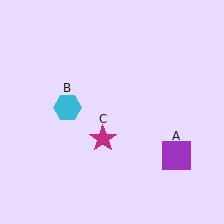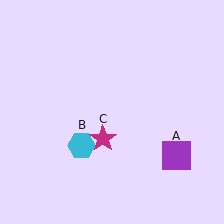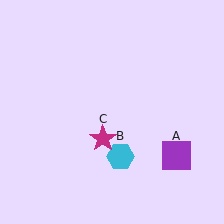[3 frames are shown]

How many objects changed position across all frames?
1 object changed position: cyan hexagon (object B).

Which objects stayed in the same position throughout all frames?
Purple square (object A) and magenta star (object C) remained stationary.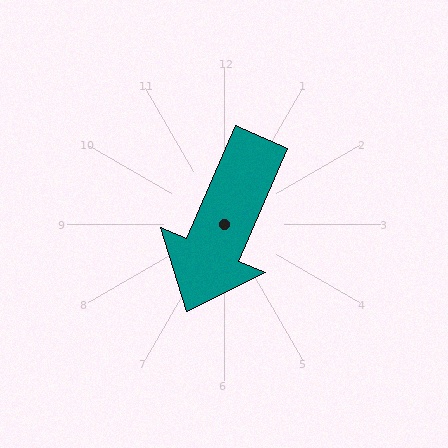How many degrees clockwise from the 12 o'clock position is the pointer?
Approximately 203 degrees.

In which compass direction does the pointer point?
Southwest.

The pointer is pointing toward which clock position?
Roughly 7 o'clock.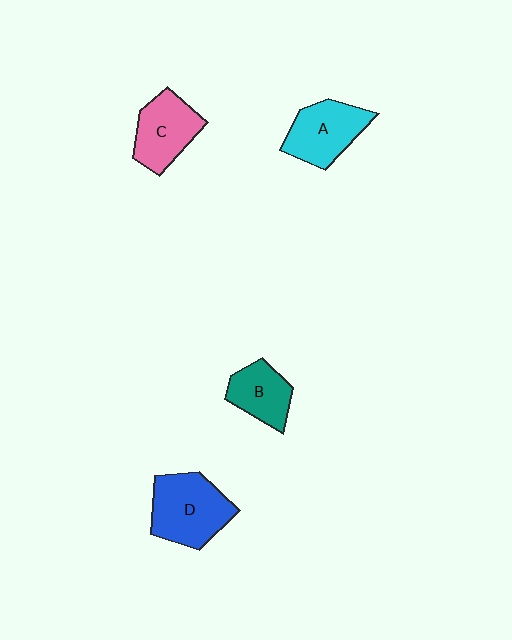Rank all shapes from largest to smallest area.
From largest to smallest: D (blue), A (cyan), C (pink), B (teal).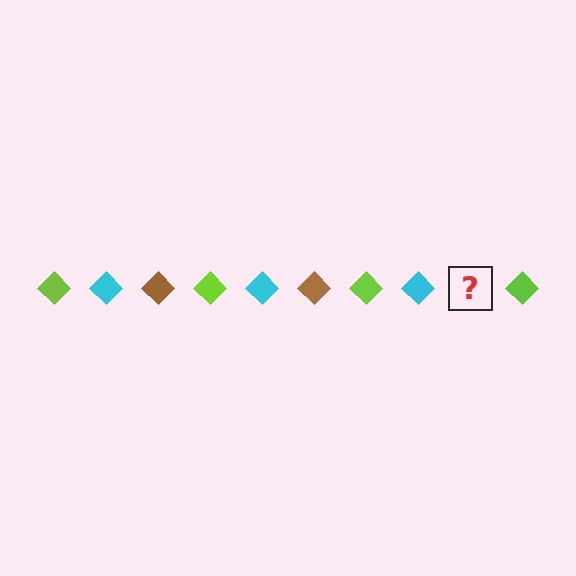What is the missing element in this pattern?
The missing element is a brown diamond.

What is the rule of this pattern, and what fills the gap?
The rule is that the pattern cycles through lime, cyan, brown diamonds. The gap should be filled with a brown diamond.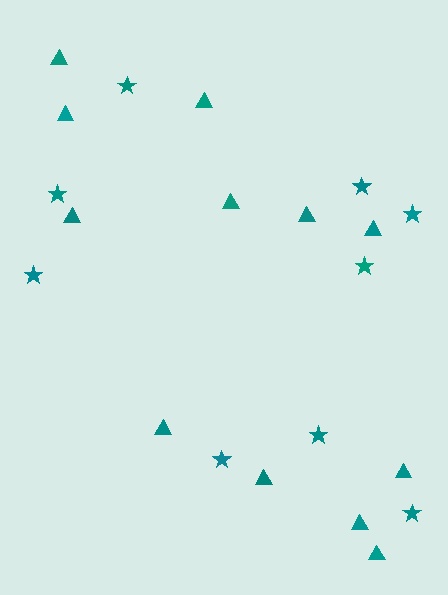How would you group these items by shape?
There are 2 groups: one group of triangles (12) and one group of stars (9).